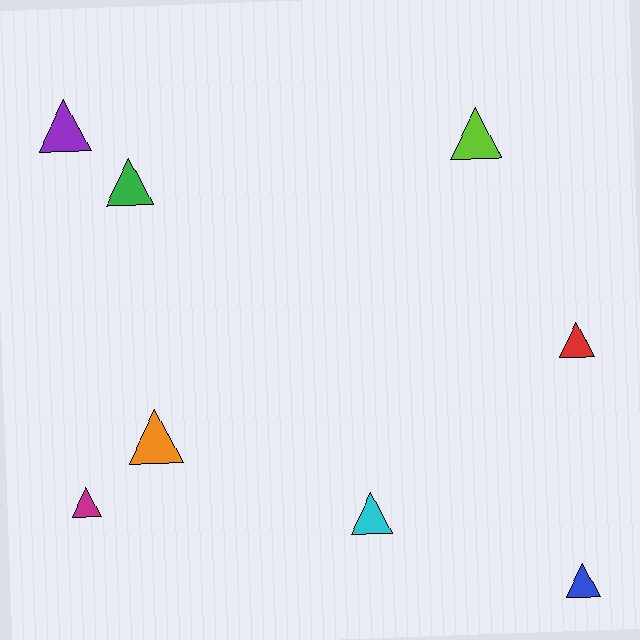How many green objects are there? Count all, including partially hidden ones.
There is 1 green object.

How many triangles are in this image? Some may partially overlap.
There are 8 triangles.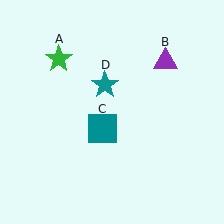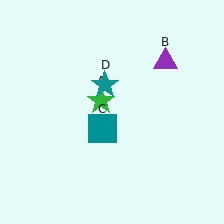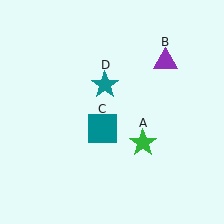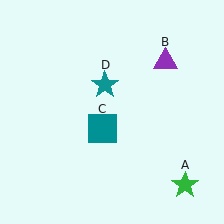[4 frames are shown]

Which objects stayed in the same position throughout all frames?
Purple triangle (object B) and teal square (object C) and teal star (object D) remained stationary.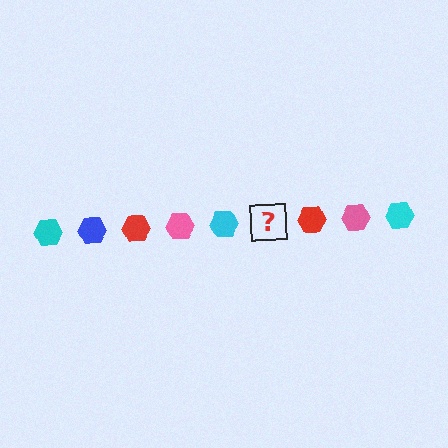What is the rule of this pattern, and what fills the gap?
The rule is that the pattern cycles through cyan, blue, red, pink hexagons. The gap should be filled with a blue hexagon.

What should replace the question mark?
The question mark should be replaced with a blue hexagon.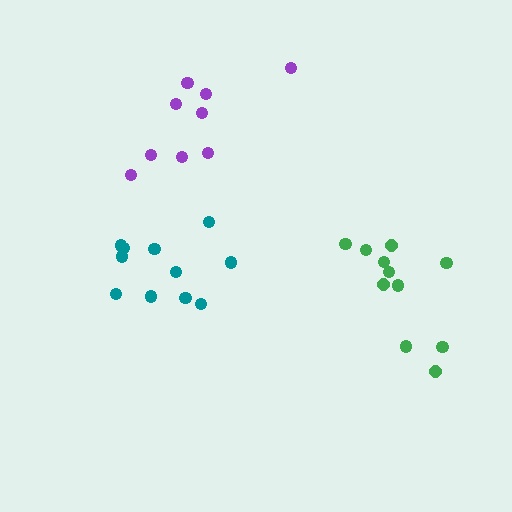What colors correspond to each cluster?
The clusters are colored: purple, teal, green.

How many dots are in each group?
Group 1: 9 dots, Group 2: 11 dots, Group 3: 11 dots (31 total).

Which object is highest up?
The purple cluster is topmost.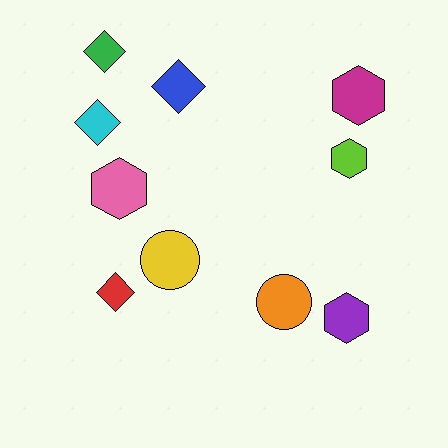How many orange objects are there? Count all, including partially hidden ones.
There is 1 orange object.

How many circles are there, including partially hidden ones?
There are 2 circles.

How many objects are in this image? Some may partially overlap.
There are 10 objects.